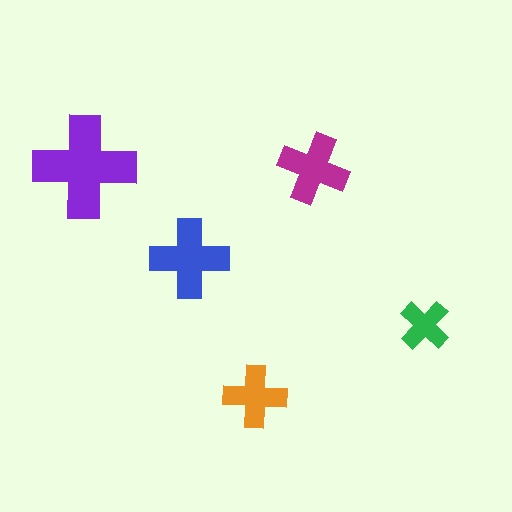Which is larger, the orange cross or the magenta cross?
The magenta one.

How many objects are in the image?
There are 5 objects in the image.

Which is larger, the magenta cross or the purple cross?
The purple one.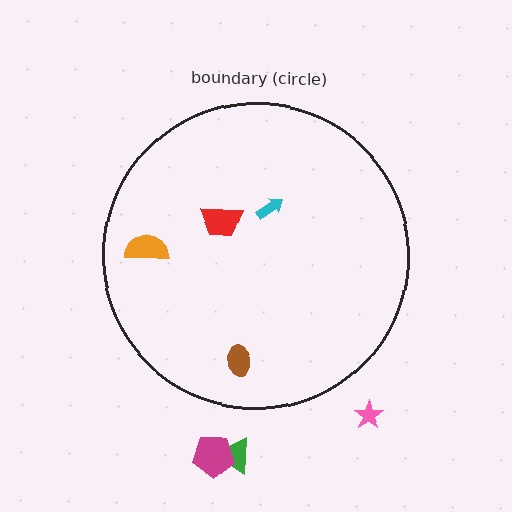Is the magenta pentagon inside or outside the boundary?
Outside.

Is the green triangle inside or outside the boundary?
Outside.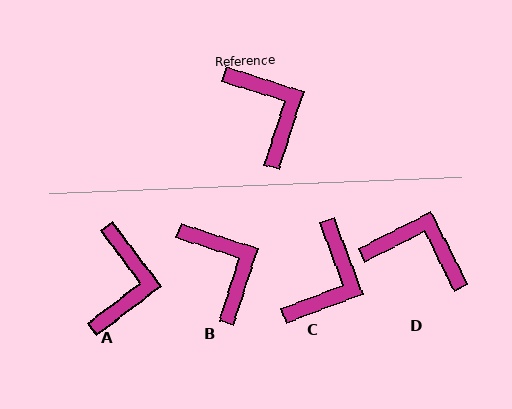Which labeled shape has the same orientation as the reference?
B.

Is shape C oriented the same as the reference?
No, it is off by about 51 degrees.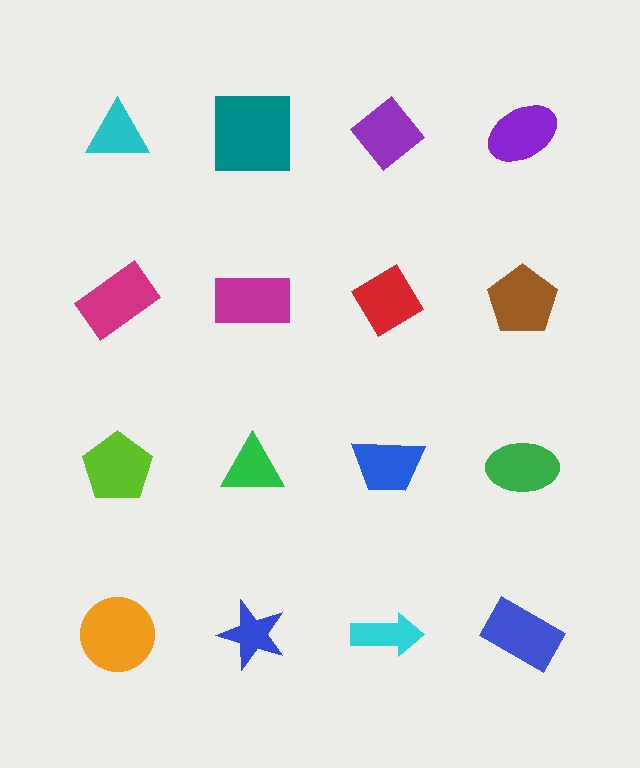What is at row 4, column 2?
A blue star.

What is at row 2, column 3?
A red diamond.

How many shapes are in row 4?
4 shapes.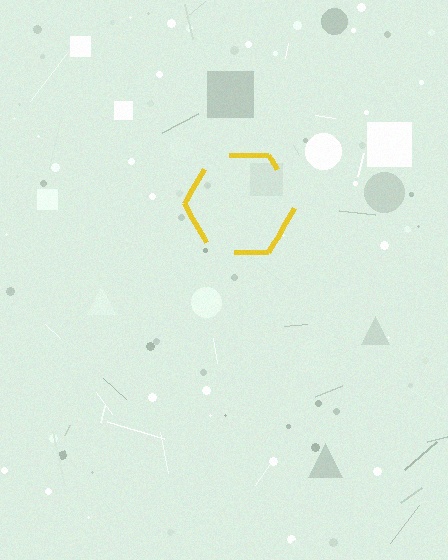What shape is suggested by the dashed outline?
The dashed outline suggests a hexagon.